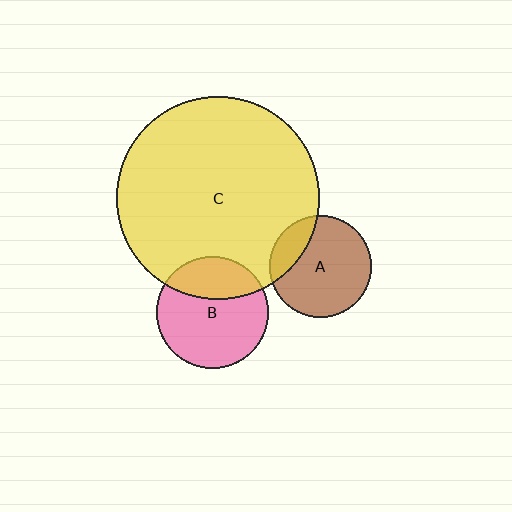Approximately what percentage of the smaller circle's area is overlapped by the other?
Approximately 20%.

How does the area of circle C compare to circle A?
Approximately 3.9 times.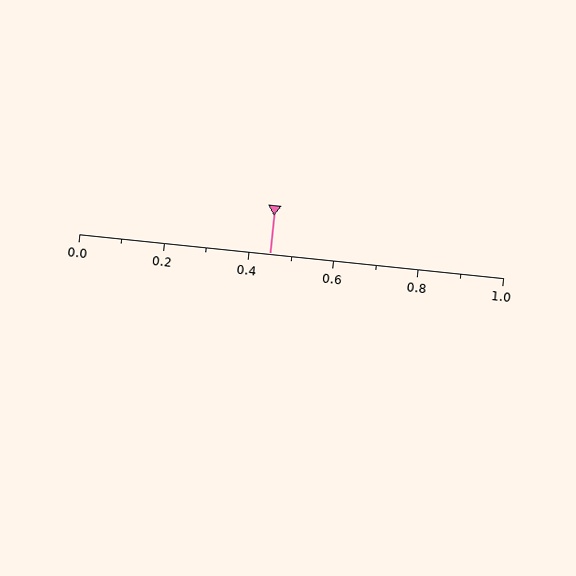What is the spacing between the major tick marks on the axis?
The major ticks are spaced 0.2 apart.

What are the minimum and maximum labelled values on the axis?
The axis runs from 0.0 to 1.0.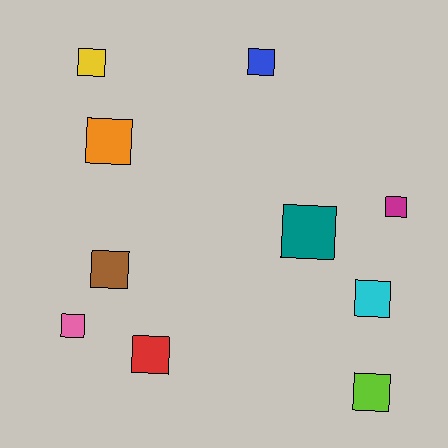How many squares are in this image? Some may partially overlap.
There are 10 squares.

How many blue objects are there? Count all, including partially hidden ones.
There is 1 blue object.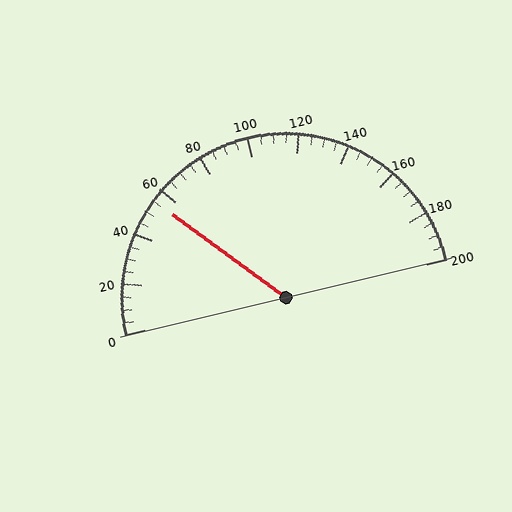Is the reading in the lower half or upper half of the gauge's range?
The reading is in the lower half of the range (0 to 200).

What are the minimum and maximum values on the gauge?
The gauge ranges from 0 to 200.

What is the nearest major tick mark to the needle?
The nearest major tick mark is 60.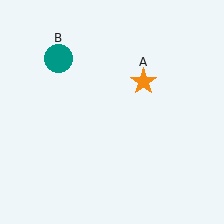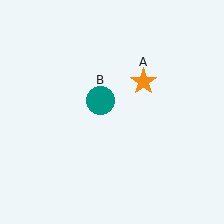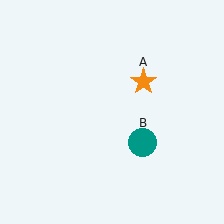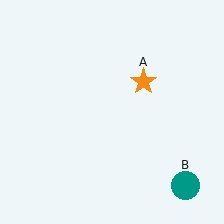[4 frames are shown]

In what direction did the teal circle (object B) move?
The teal circle (object B) moved down and to the right.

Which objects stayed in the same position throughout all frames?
Orange star (object A) remained stationary.